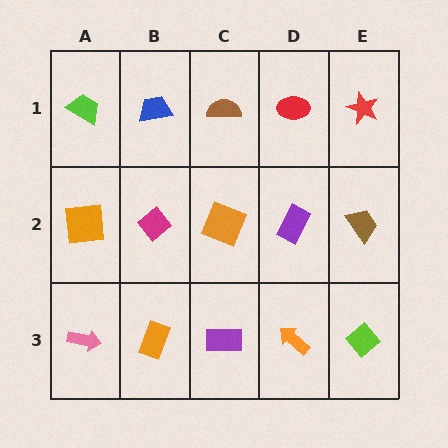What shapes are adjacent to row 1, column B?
A magenta diamond (row 2, column B), a lime trapezoid (row 1, column A), a brown semicircle (row 1, column C).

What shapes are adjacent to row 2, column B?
A blue trapezoid (row 1, column B), an orange rectangle (row 3, column B), an orange square (row 2, column A), an orange square (row 2, column C).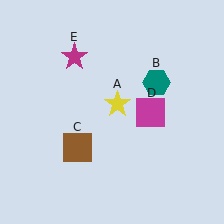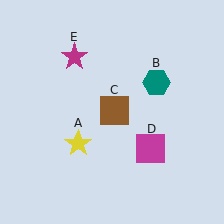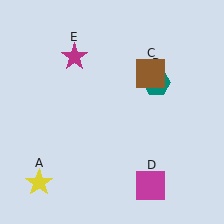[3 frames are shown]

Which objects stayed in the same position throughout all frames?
Teal hexagon (object B) and magenta star (object E) remained stationary.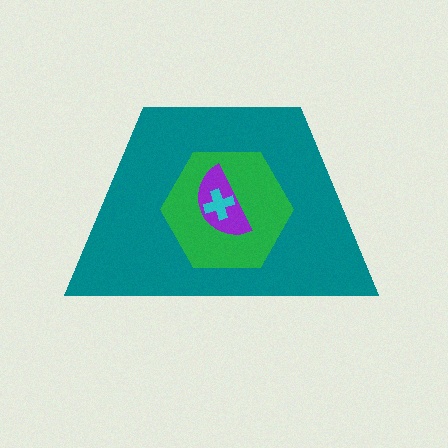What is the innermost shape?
The cyan cross.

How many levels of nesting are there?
4.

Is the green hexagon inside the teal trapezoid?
Yes.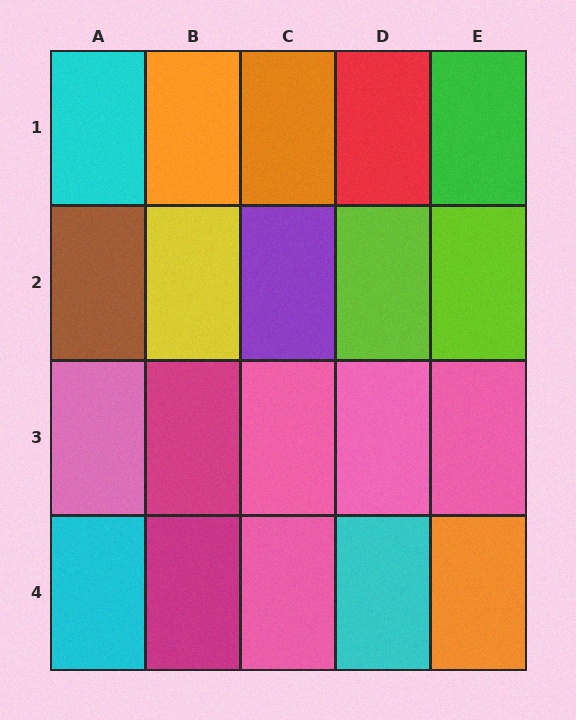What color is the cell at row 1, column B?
Orange.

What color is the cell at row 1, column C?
Orange.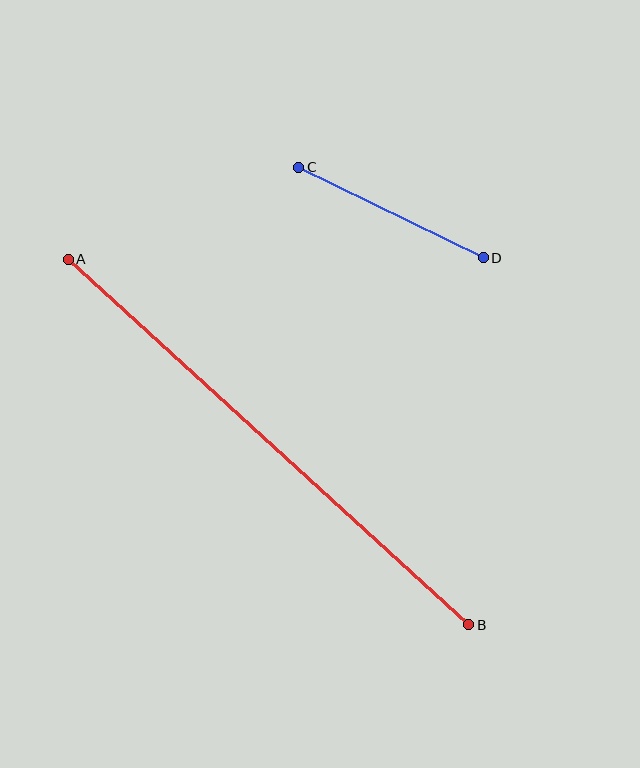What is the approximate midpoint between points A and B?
The midpoint is at approximately (268, 442) pixels.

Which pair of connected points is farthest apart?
Points A and B are farthest apart.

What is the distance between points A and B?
The distance is approximately 542 pixels.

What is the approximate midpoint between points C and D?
The midpoint is at approximately (391, 213) pixels.